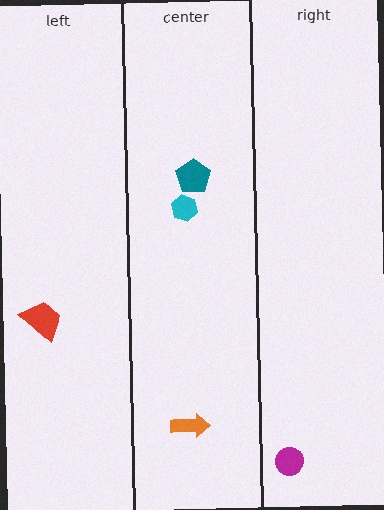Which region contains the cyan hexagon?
The center region.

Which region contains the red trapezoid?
The left region.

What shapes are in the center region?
The orange arrow, the teal pentagon, the cyan hexagon.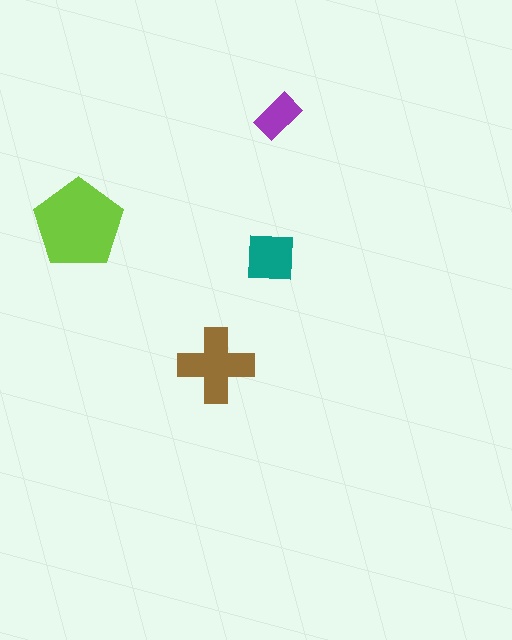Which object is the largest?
The lime pentagon.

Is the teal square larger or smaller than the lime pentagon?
Smaller.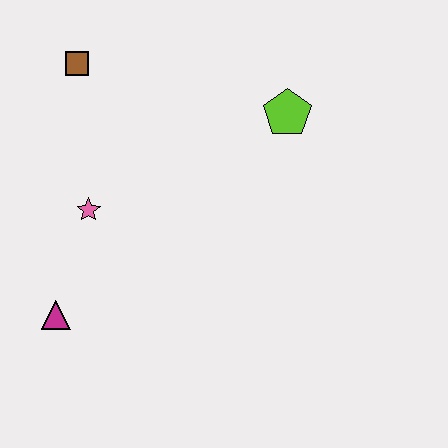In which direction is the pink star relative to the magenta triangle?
The pink star is above the magenta triangle.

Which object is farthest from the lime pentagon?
The magenta triangle is farthest from the lime pentagon.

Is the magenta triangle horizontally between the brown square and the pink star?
No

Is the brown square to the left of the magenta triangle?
No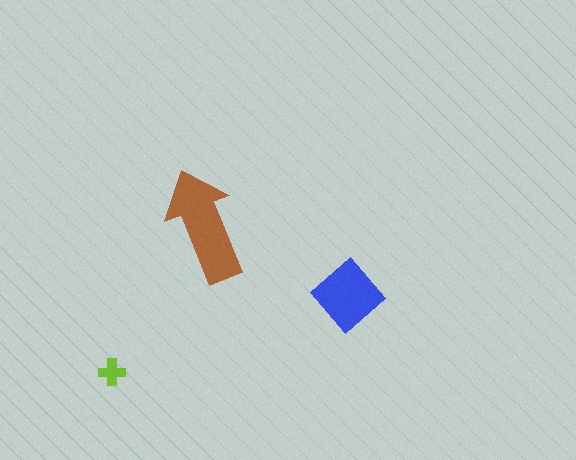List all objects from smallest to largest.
The lime cross, the blue diamond, the brown arrow.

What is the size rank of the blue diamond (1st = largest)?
2nd.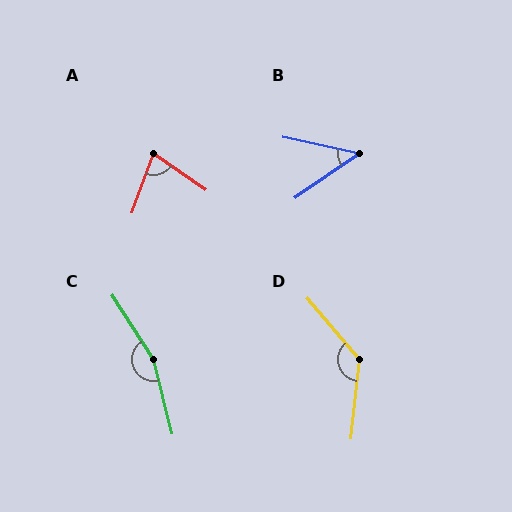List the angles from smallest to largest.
B (46°), A (75°), D (133°), C (162°).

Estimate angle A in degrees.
Approximately 75 degrees.